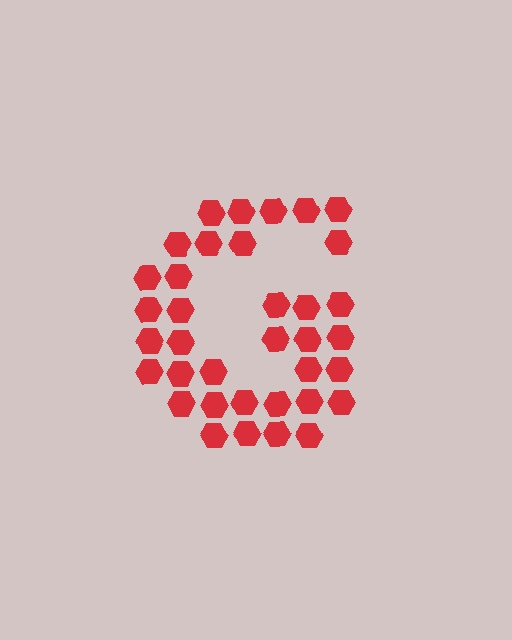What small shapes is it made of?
It is made of small hexagons.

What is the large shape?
The large shape is the letter G.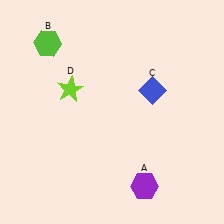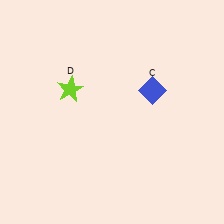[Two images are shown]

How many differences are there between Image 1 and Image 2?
There are 2 differences between the two images.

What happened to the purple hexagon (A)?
The purple hexagon (A) was removed in Image 2. It was in the bottom-right area of Image 1.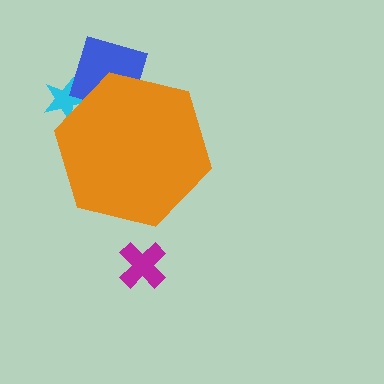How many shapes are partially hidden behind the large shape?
3 shapes are partially hidden.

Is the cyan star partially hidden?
Yes, the cyan star is partially hidden behind the orange hexagon.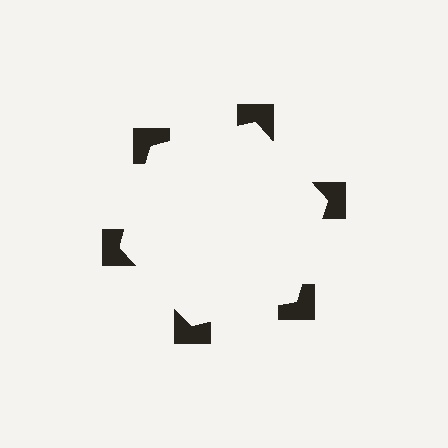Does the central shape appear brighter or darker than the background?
It typically appears slightly brighter than the background, even though no actual brightness change is drawn.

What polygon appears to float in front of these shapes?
An illusory hexagon — its edges are inferred from the aligned wedge cuts in the notched squares, not physically drawn.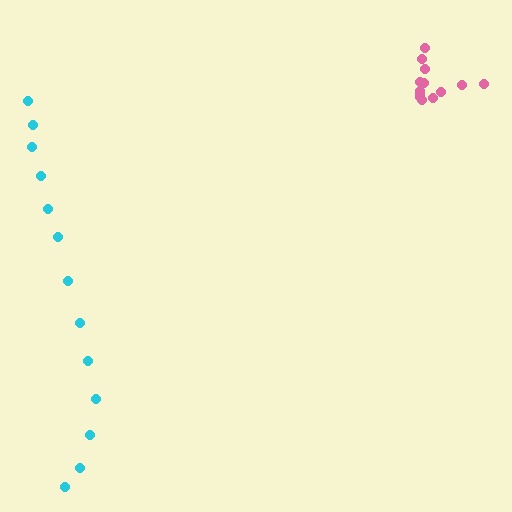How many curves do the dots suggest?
There are 2 distinct paths.